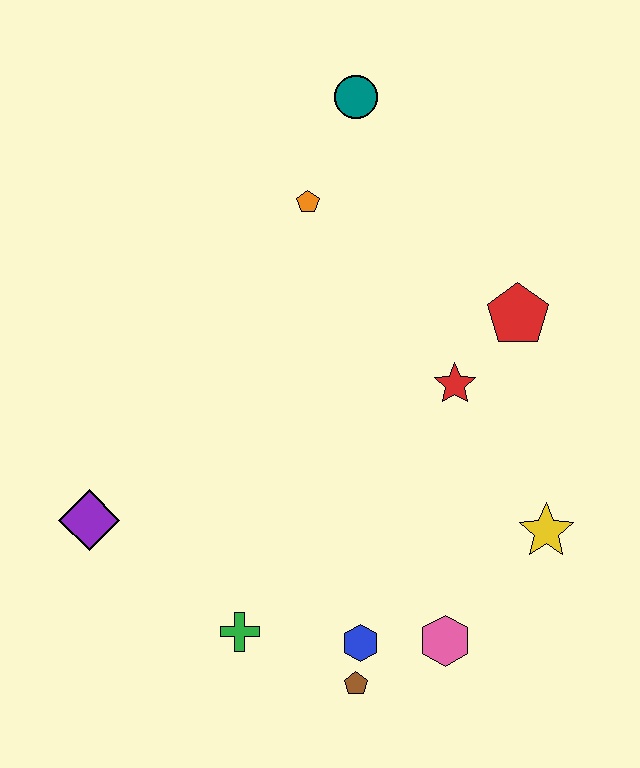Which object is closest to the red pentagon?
The red star is closest to the red pentagon.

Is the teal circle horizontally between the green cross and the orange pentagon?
No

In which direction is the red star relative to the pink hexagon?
The red star is above the pink hexagon.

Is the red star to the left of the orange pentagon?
No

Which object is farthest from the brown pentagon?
The teal circle is farthest from the brown pentagon.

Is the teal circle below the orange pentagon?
No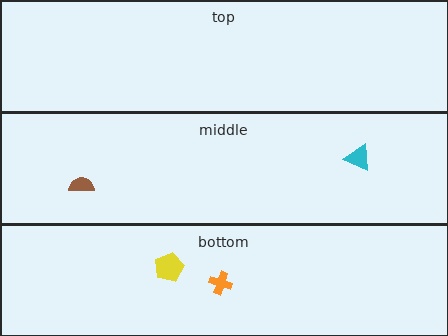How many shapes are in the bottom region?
2.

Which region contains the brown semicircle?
The middle region.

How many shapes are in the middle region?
2.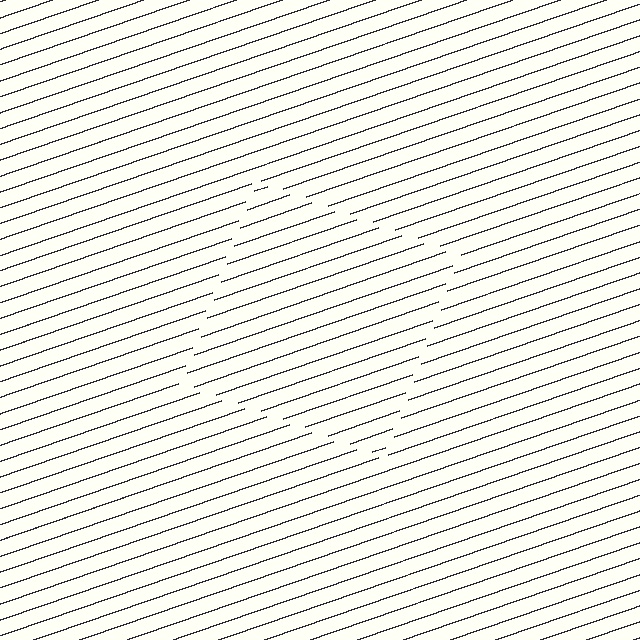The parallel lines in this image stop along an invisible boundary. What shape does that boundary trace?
An illusory square. The interior of the shape contains the same grating, shifted by half a period — the contour is defined by the phase discontinuity where line-ends from the inner and outer gratings abut.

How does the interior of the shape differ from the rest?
The interior of the shape contains the same grating, shifted by half a period — the contour is defined by the phase discontinuity where line-ends from the inner and outer gratings abut.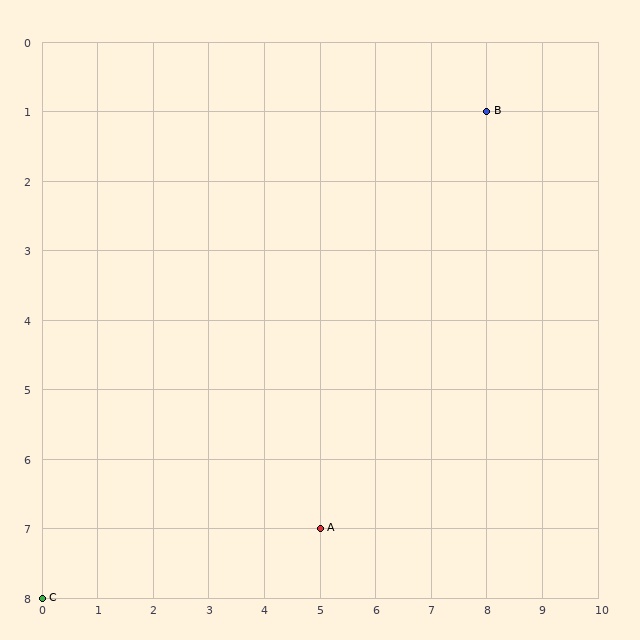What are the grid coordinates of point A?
Point A is at grid coordinates (5, 7).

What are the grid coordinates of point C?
Point C is at grid coordinates (0, 8).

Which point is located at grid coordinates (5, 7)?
Point A is at (5, 7).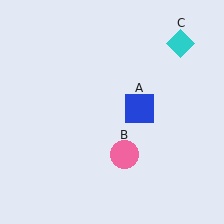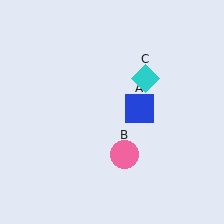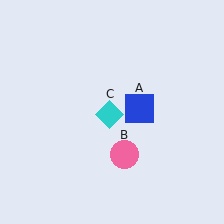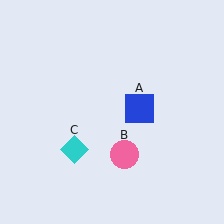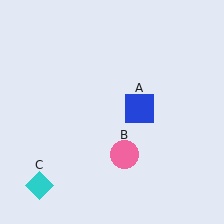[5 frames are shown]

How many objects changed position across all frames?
1 object changed position: cyan diamond (object C).